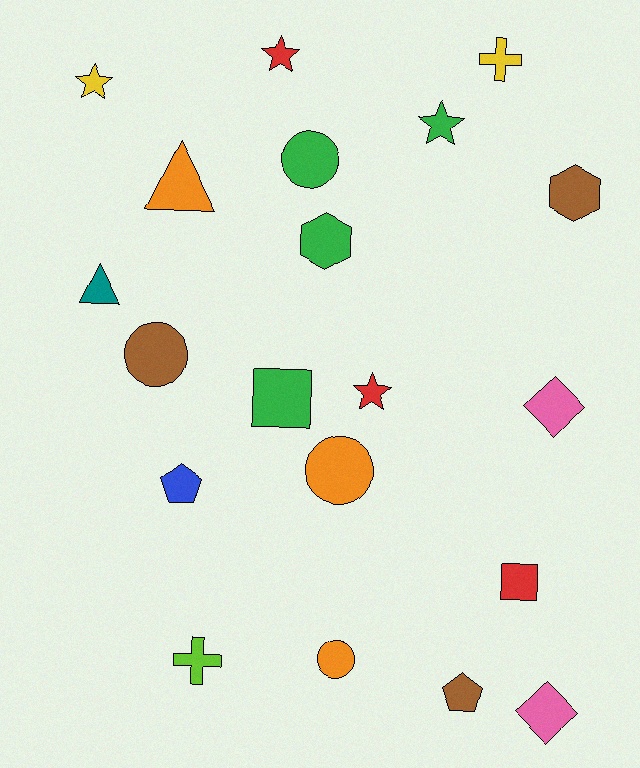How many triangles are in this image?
There are 2 triangles.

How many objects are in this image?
There are 20 objects.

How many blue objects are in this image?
There is 1 blue object.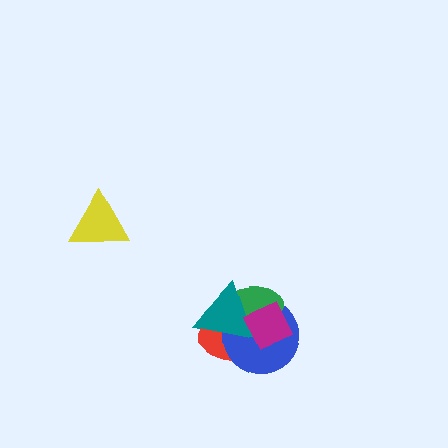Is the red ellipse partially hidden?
Yes, it is partially covered by another shape.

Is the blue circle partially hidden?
Yes, it is partially covered by another shape.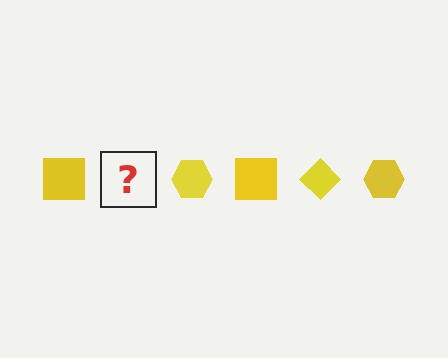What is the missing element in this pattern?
The missing element is a yellow diamond.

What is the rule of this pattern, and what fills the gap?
The rule is that the pattern cycles through square, diamond, hexagon shapes in yellow. The gap should be filled with a yellow diamond.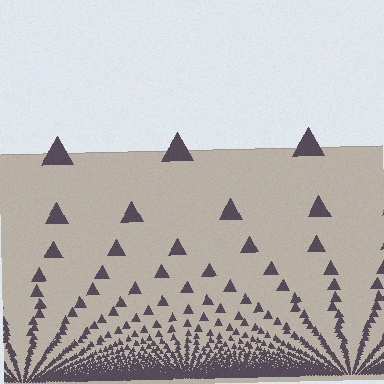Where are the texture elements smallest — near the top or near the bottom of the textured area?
Near the bottom.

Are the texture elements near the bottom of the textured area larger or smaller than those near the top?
Smaller. The gradient is inverted — elements near the bottom are smaller and denser.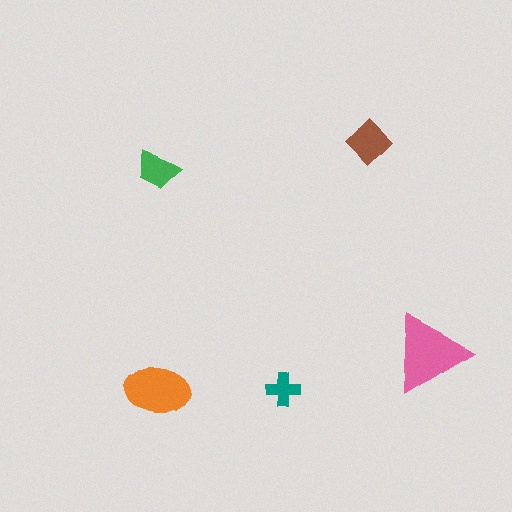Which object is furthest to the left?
The green trapezoid is leftmost.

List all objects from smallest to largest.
The teal cross, the green trapezoid, the brown diamond, the orange ellipse, the pink triangle.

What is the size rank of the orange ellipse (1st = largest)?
2nd.